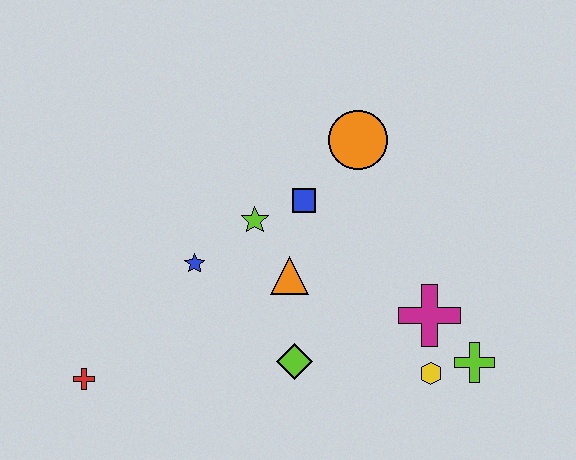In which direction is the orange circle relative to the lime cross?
The orange circle is above the lime cross.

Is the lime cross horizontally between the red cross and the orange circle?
No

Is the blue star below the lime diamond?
No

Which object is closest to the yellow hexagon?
The lime cross is closest to the yellow hexagon.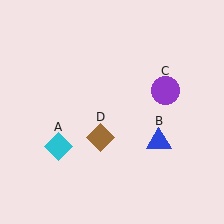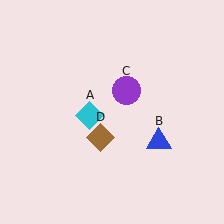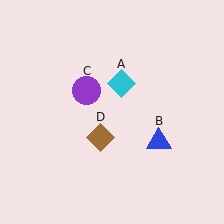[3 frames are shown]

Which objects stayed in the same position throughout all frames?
Blue triangle (object B) and brown diamond (object D) remained stationary.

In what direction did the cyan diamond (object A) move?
The cyan diamond (object A) moved up and to the right.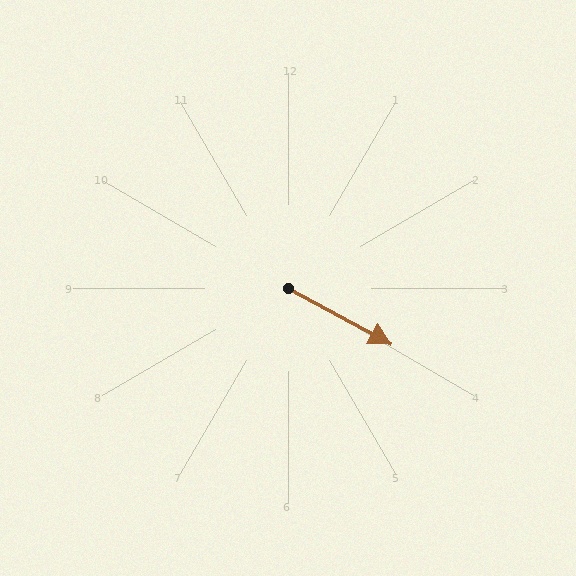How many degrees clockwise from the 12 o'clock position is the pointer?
Approximately 118 degrees.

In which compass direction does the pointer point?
Southeast.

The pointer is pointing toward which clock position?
Roughly 4 o'clock.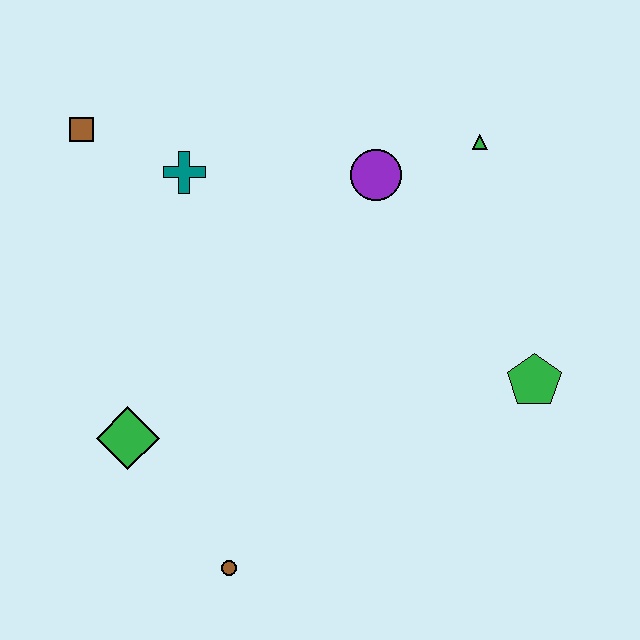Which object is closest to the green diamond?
The brown circle is closest to the green diamond.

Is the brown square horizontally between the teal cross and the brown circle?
No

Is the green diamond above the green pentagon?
No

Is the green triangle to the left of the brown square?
No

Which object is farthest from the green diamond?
The green triangle is farthest from the green diamond.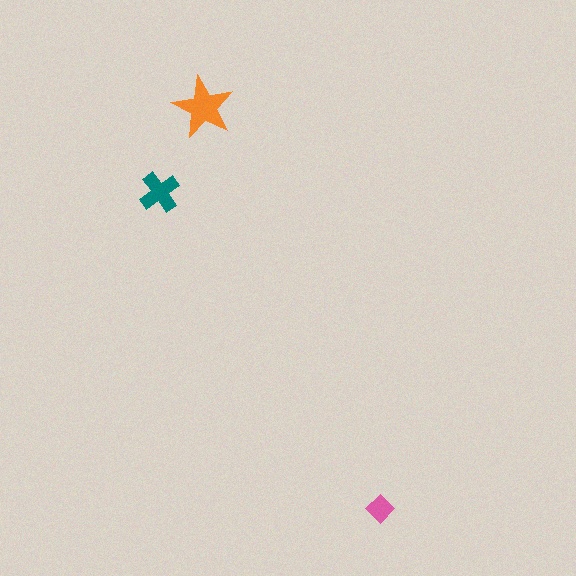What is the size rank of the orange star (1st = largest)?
1st.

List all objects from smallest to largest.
The pink diamond, the teal cross, the orange star.